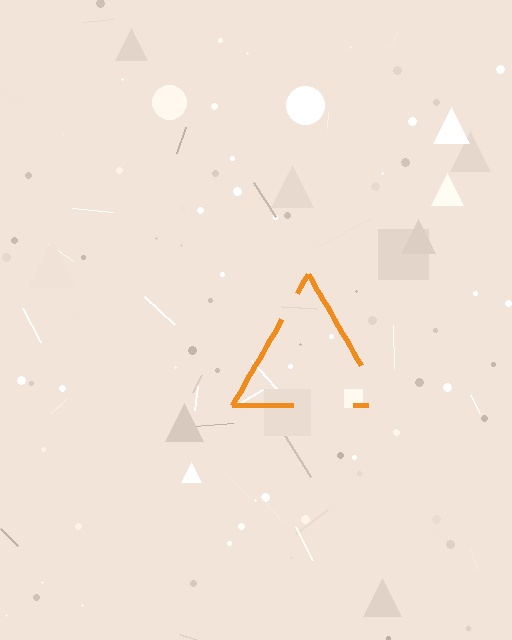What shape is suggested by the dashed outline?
The dashed outline suggests a triangle.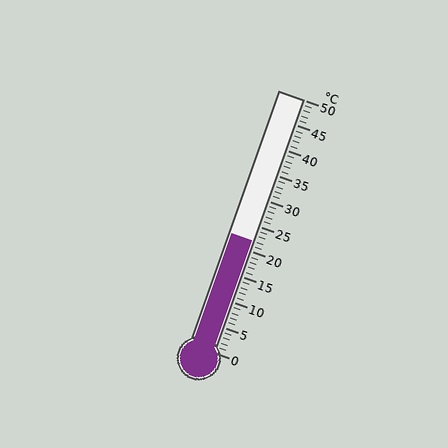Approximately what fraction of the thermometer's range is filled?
The thermometer is filled to approximately 45% of its range.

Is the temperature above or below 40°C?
The temperature is below 40°C.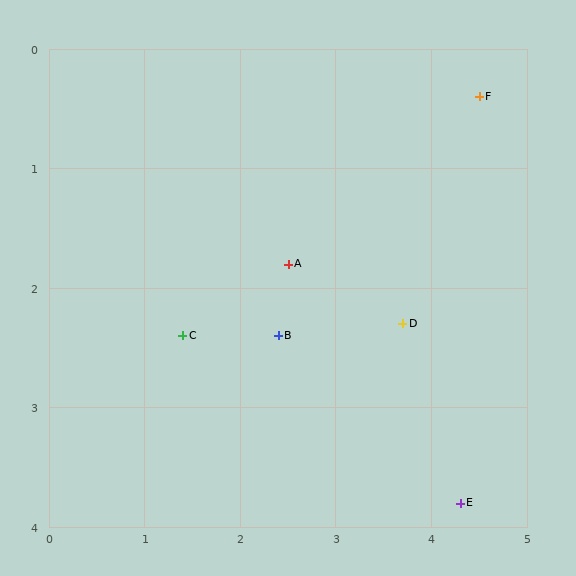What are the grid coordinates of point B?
Point B is at approximately (2.4, 2.4).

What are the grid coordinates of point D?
Point D is at approximately (3.7, 2.3).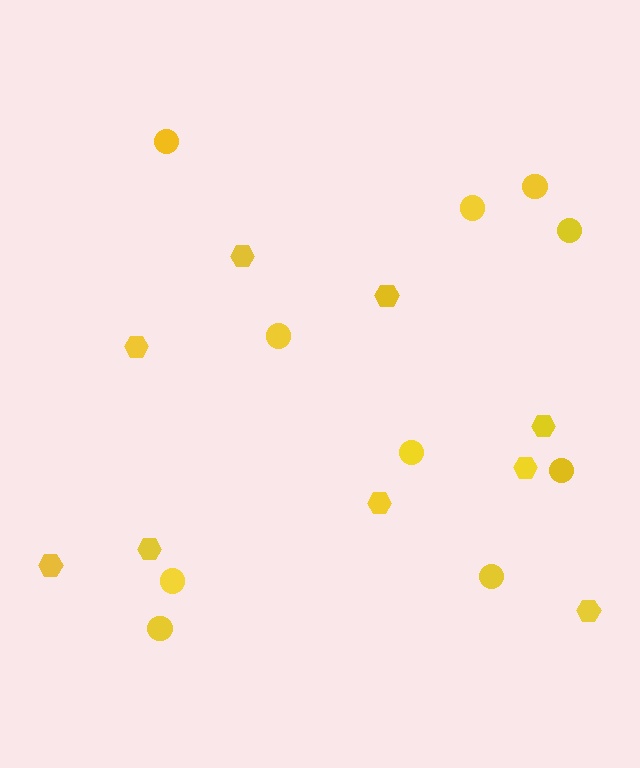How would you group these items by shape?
There are 2 groups: one group of hexagons (9) and one group of circles (10).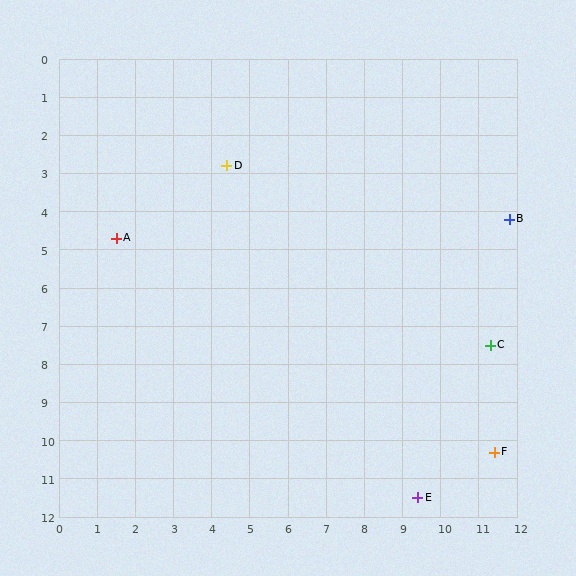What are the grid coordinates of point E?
Point E is at approximately (9.4, 11.5).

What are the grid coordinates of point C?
Point C is at approximately (11.3, 7.5).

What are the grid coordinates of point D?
Point D is at approximately (4.4, 2.8).